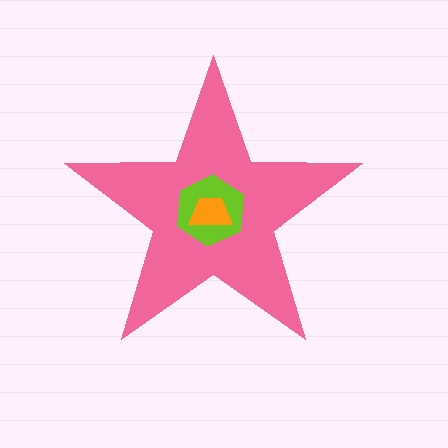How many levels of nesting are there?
3.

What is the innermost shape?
The orange trapezoid.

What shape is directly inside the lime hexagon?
The orange trapezoid.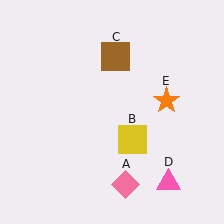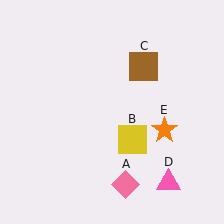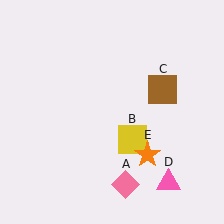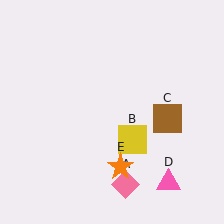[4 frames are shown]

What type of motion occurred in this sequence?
The brown square (object C), orange star (object E) rotated clockwise around the center of the scene.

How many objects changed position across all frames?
2 objects changed position: brown square (object C), orange star (object E).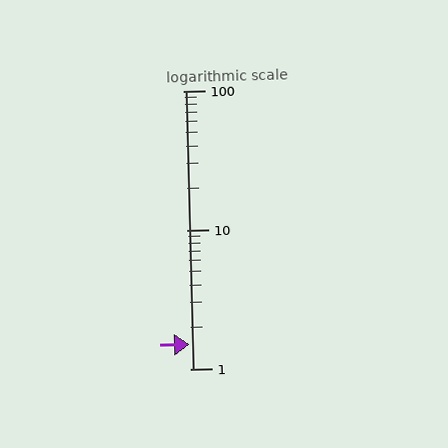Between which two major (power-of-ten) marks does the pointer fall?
The pointer is between 1 and 10.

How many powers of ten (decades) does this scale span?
The scale spans 2 decades, from 1 to 100.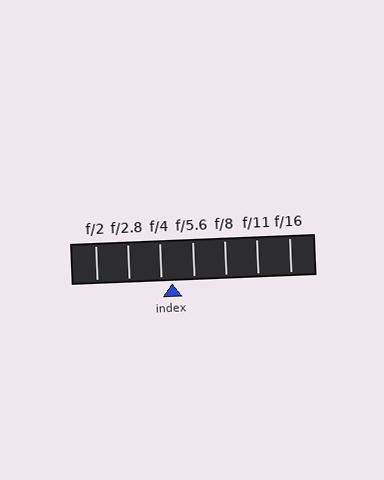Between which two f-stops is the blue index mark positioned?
The index mark is between f/4 and f/5.6.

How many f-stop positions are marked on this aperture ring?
There are 7 f-stop positions marked.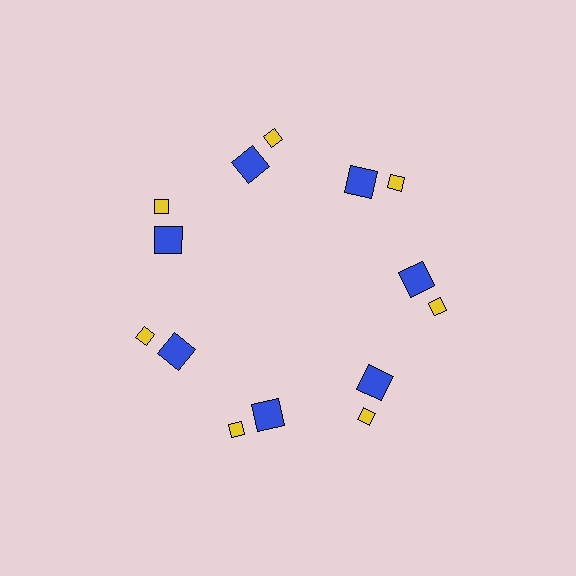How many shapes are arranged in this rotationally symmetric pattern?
There are 14 shapes, arranged in 7 groups of 2.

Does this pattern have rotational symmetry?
Yes, this pattern has 7-fold rotational symmetry. It looks the same after rotating 51 degrees around the center.